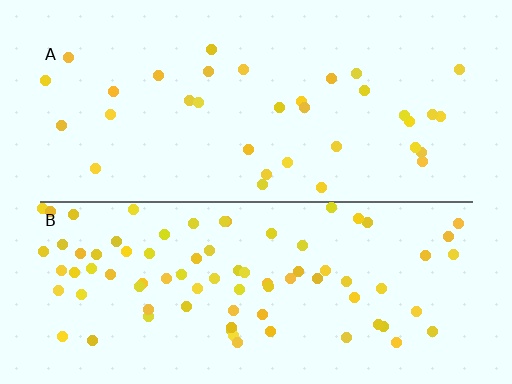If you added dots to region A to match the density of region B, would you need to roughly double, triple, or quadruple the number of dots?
Approximately double.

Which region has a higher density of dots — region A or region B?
B (the bottom).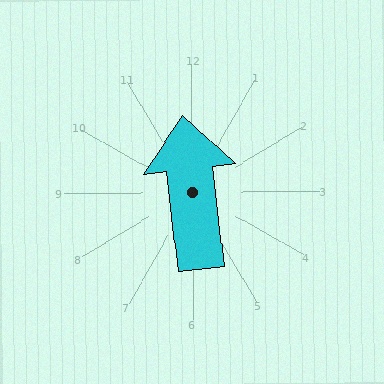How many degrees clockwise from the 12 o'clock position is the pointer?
Approximately 354 degrees.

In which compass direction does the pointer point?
North.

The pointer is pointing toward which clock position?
Roughly 12 o'clock.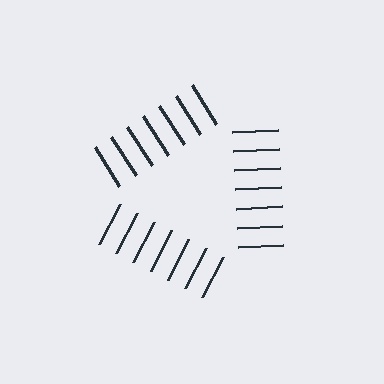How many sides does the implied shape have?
3 sides — the line-ends trace a triangle.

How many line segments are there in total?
21 — 7 along each of the 3 edges.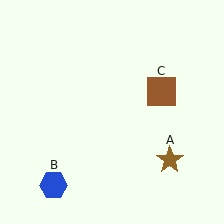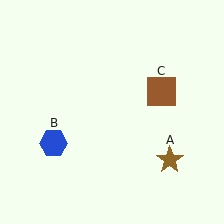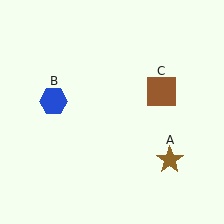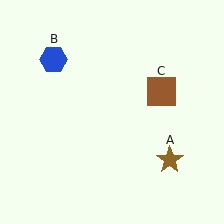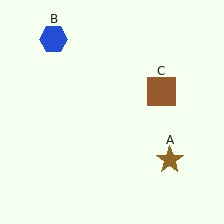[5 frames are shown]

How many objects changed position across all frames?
1 object changed position: blue hexagon (object B).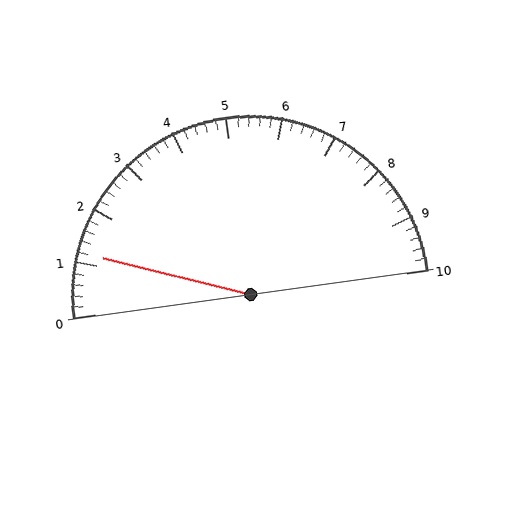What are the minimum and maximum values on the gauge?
The gauge ranges from 0 to 10.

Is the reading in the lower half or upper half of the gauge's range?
The reading is in the lower half of the range (0 to 10).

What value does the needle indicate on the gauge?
The needle indicates approximately 1.2.